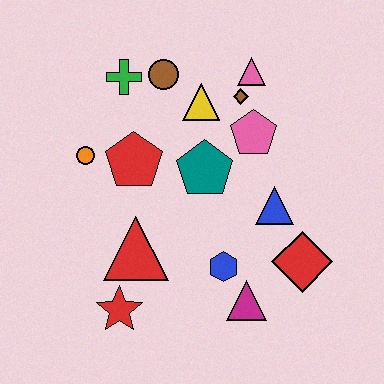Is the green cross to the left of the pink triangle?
Yes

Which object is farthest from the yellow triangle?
The red star is farthest from the yellow triangle.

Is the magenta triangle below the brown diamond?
Yes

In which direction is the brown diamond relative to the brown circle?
The brown diamond is to the right of the brown circle.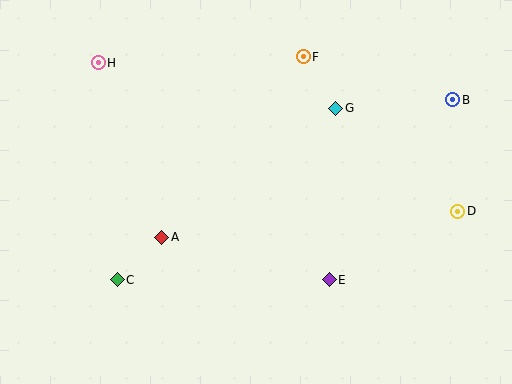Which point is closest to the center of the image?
Point A at (162, 237) is closest to the center.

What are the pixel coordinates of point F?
Point F is at (303, 57).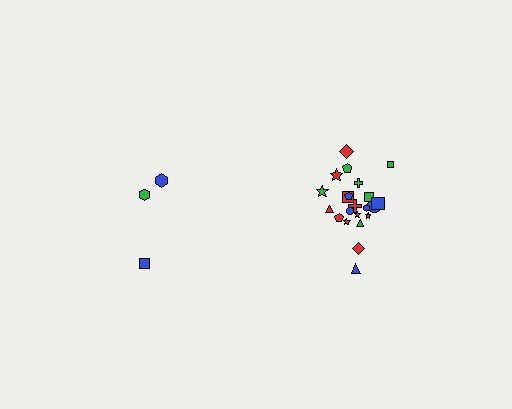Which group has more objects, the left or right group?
The right group.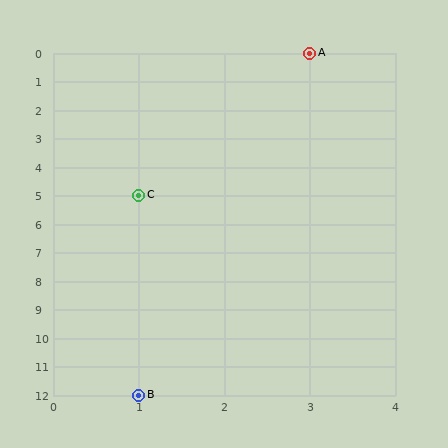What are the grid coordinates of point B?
Point B is at grid coordinates (1, 12).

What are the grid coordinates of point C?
Point C is at grid coordinates (1, 5).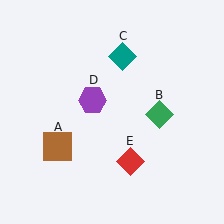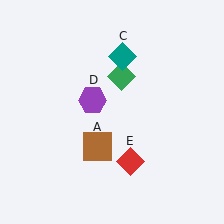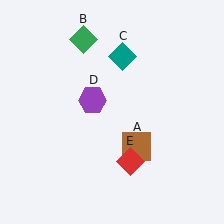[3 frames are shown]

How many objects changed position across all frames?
2 objects changed position: brown square (object A), green diamond (object B).